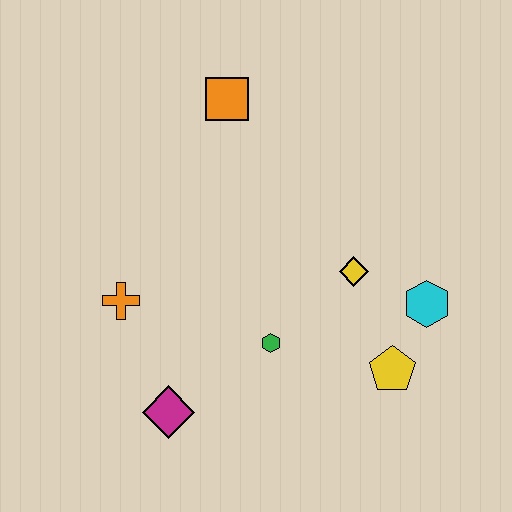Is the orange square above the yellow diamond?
Yes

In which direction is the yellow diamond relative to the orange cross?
The yellow diamond is to the right of the orange cross.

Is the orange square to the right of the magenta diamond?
Yes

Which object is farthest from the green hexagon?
The orange square is farthest from the green hexagon.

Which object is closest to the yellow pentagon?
The cyan hexagon is closest to the yellow pentagon.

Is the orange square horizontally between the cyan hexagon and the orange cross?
Yes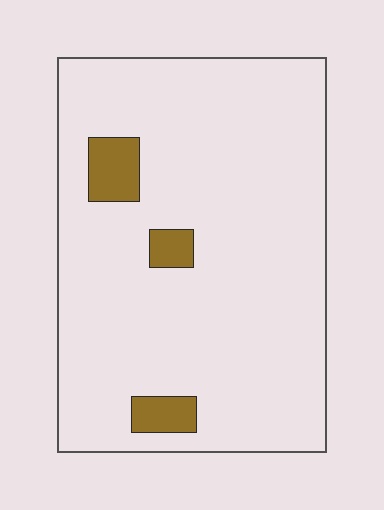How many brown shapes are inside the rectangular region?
3.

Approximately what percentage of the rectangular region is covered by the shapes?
Approximately 5%.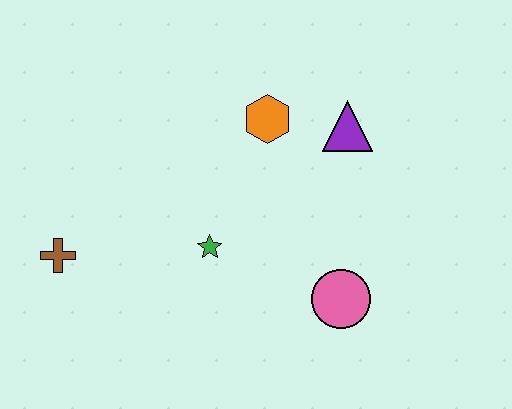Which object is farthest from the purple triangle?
The brown cross is farthest from the purple triangle.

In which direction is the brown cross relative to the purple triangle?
The brown cross is to the left of the purple triangle.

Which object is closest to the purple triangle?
The orange hexagon is closest to the purple triangle.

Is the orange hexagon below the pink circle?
No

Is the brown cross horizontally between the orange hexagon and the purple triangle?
No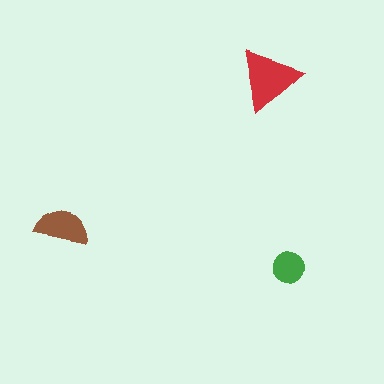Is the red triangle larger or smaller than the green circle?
Larger.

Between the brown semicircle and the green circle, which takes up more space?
The brown semicircle.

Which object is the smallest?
The green circle.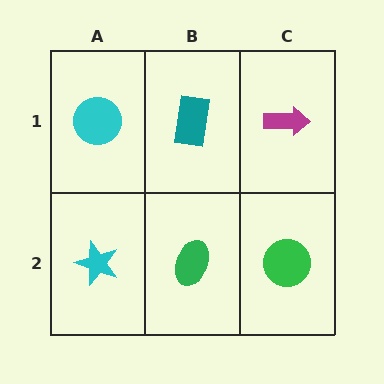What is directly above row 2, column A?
A cyan circle.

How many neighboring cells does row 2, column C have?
2.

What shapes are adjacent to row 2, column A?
A cyan circle (row 1, column A), a green ellipse (row 2, column B).